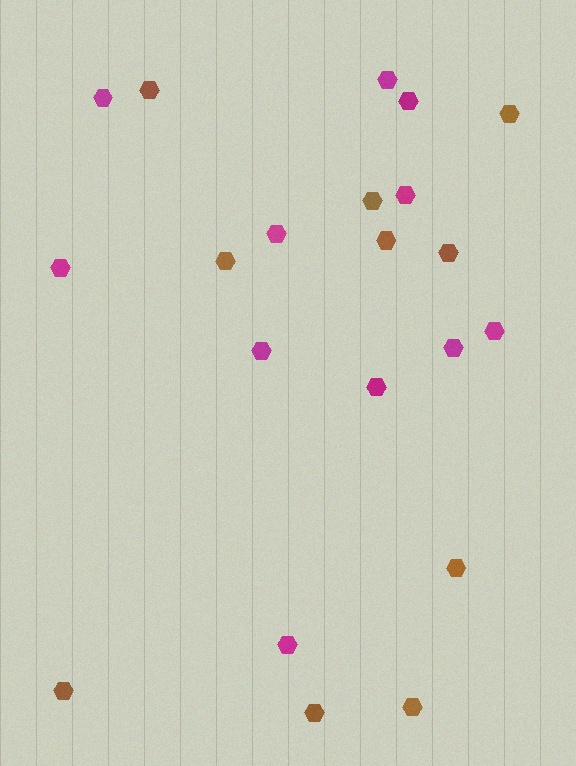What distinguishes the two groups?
There are 2 groups: one group of magenta hexagons (11) and one group of brown hexagons (10).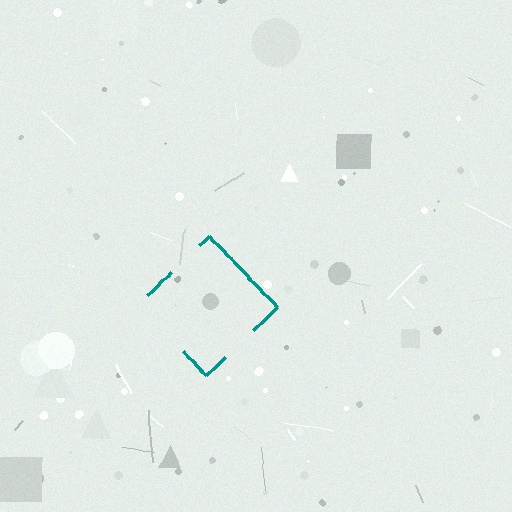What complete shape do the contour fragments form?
The contour fragments form a diamond.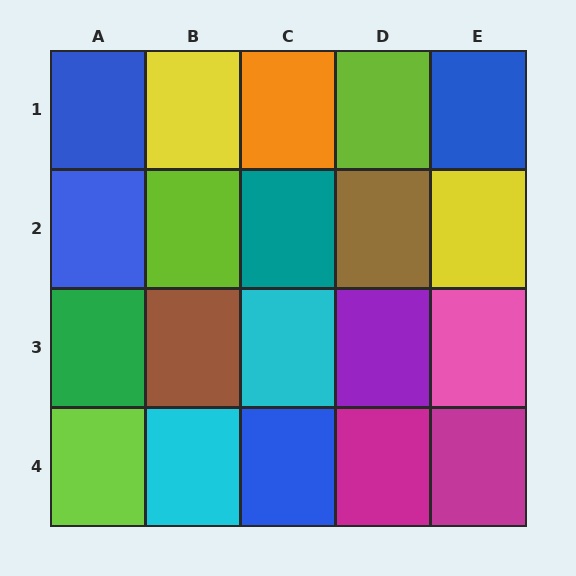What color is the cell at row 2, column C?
Teal.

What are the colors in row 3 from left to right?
Green, brown, cyan, purple, pink.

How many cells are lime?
3 cells are lime.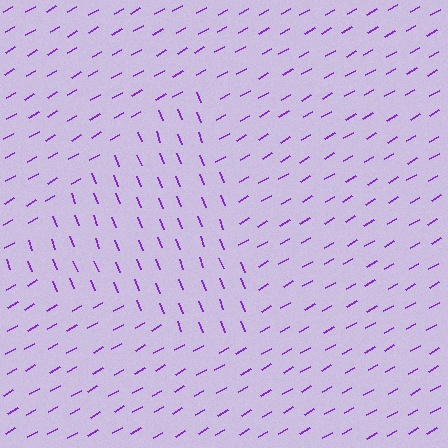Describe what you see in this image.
The image is filled with small purple line segments. A triangle region in the image has lines oriented differently from the surrounding lines, creating a visible texture boundary.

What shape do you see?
I see a triangle.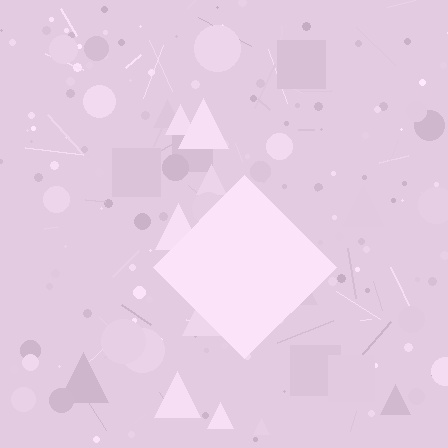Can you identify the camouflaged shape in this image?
The camouflaged shape is a diamond.